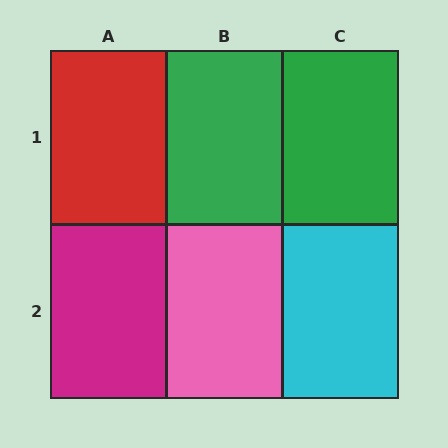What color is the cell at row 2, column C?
Cyan.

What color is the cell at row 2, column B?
Pink.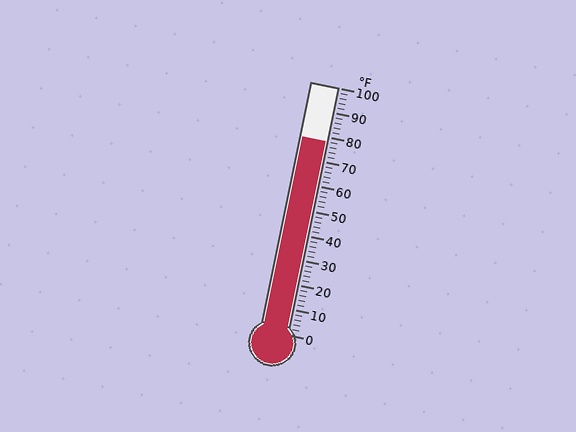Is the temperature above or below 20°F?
The temperature is above 20°F.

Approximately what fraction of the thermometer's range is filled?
The thermometer is filled to approximately 80% of its range.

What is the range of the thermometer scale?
The thermometer scale ranges from 0°F to 100°F.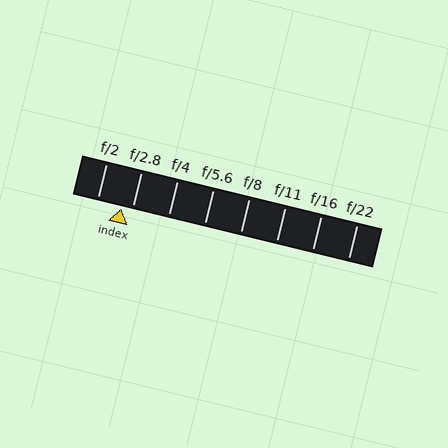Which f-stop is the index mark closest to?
The index mark is closest to f/2.8.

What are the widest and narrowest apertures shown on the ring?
The widest aperture shown is f/2 and the narrowest is f/22.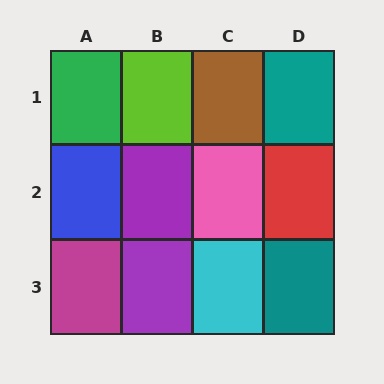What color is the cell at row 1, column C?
Brown.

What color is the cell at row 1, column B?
Lime.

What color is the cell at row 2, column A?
Blue.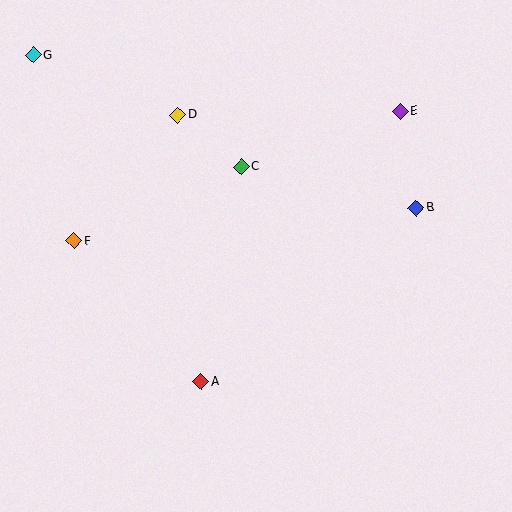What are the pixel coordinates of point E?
Point E is at (401, 111).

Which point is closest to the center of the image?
Point C at (241, 166) is closest to the center.